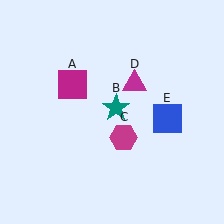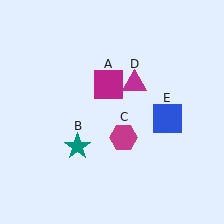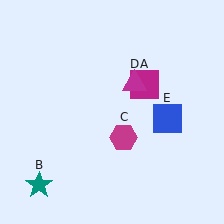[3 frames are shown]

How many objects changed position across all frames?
2 objects changed position: magenta square (object A), teal star (object B).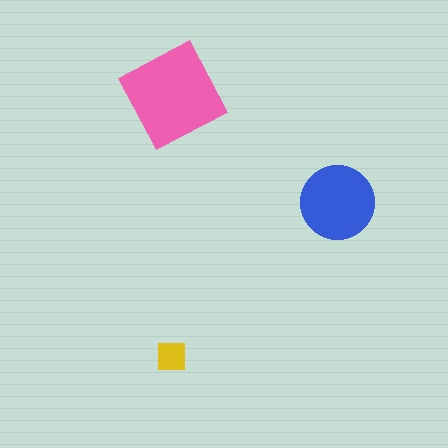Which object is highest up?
The pink diamond is topmost.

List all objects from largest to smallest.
The pink diamond, the blue circle, the yellow square.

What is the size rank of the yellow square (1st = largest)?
3rd.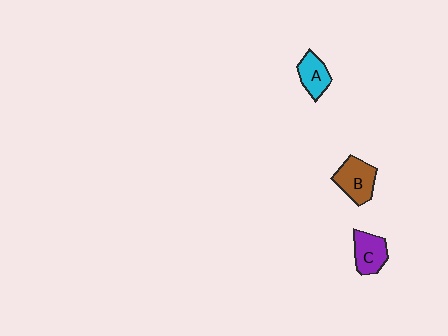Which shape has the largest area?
Shape B (brown).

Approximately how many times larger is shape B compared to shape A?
Approximately 1.3 times.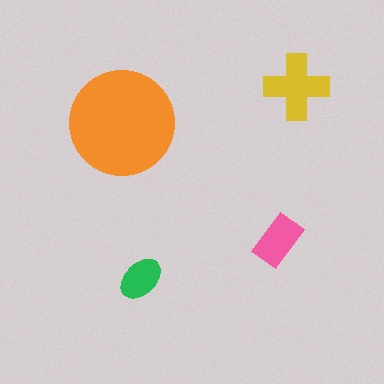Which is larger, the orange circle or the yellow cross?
The orange circle.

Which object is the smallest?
The green ellipse.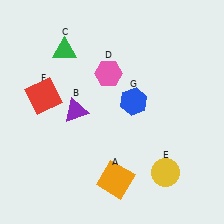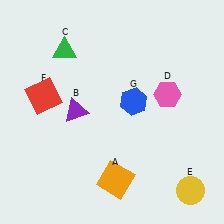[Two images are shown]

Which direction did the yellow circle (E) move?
The yellow circle (E) moved right.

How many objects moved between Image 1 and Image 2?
2 objects moved between the two images.